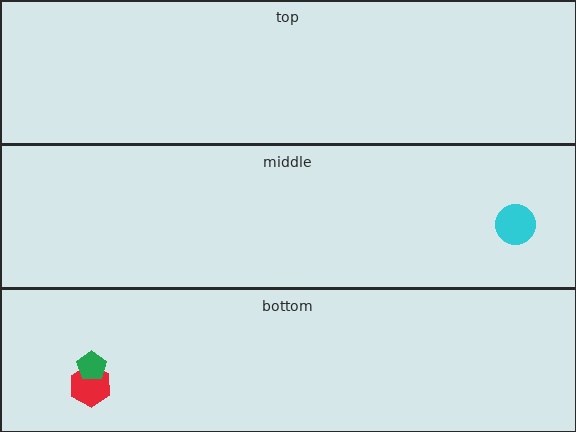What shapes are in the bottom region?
The red hexagon, the green pentagon.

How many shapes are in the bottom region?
2.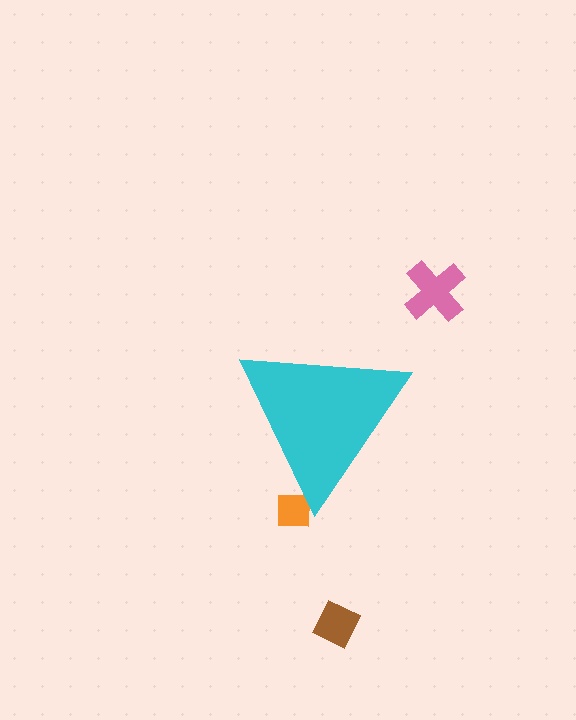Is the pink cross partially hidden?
No, the pink cross is fully visible.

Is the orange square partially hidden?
Yes, the orange square is partially hidden behind the cyan triangle.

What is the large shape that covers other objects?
A cyan triangle.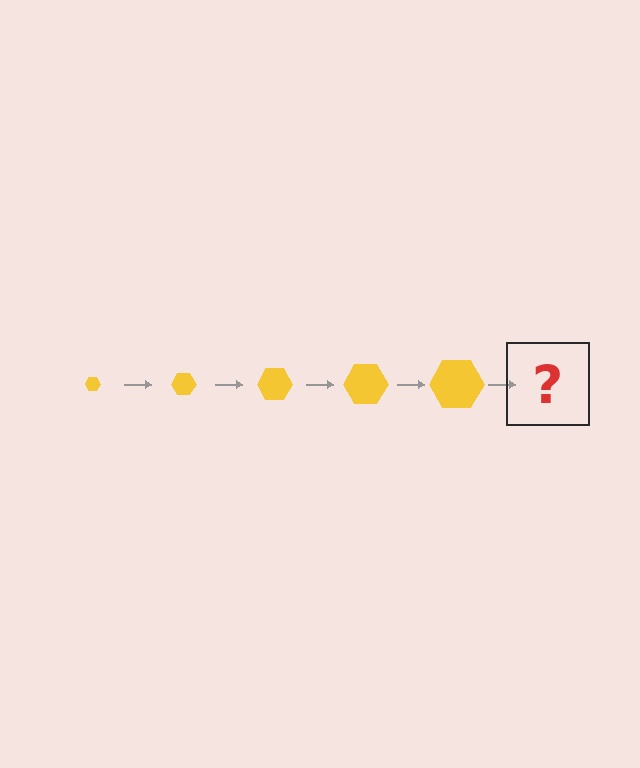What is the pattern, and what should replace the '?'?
The pattern is that the hexagon gets progressively larger each step. The '?' should be a yellow hexagon, larger than the previous one.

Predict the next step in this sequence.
The next step is a yellow hexagon, larger than the previous one.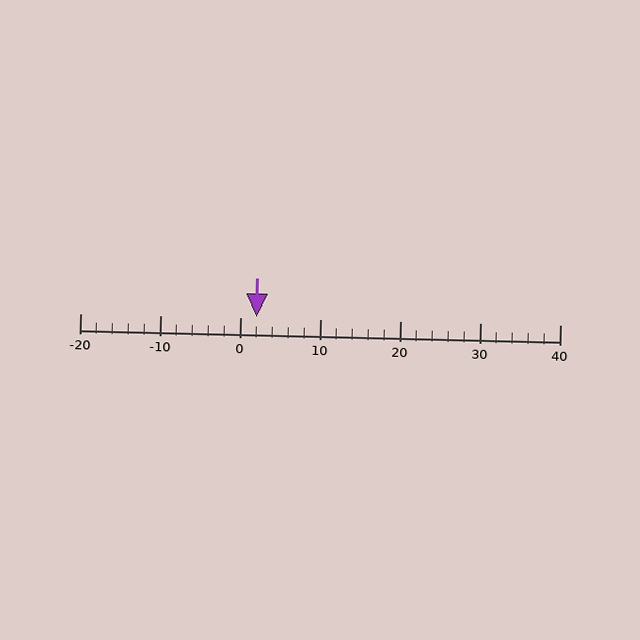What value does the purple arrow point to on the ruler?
The purple arrow points to approximately 2.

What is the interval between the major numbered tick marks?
The major tick marks are spaced 10 units apart.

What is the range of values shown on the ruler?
The ruler shows values from -20 to 40.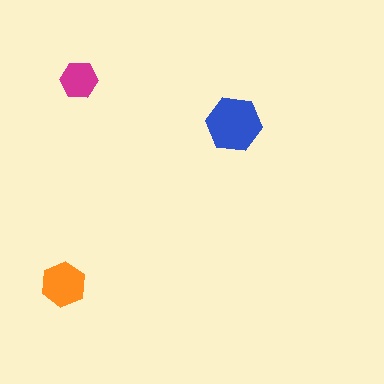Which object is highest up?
The magenta hexagon is topmost.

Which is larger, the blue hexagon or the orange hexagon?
The blue one.